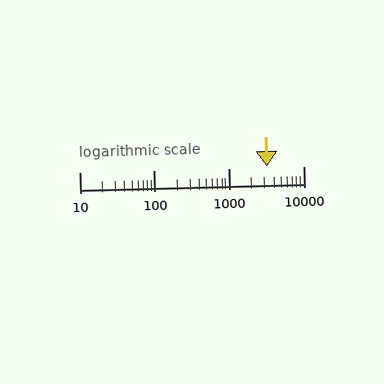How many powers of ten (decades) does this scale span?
The scale spans 3 decades, from 10 to 10000.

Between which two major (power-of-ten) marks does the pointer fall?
The pointer is between 1000 and 10000.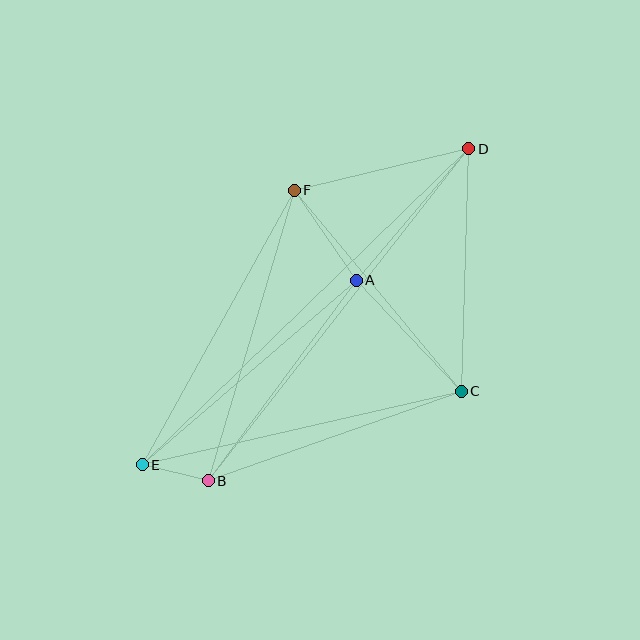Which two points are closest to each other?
Points B and E are closest to each other.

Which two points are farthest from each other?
Points D and E are farthest from each other.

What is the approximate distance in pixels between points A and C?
The distance between A and C is approximately 153 pixels.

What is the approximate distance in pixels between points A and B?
The distance between A and B is approximately 250 pixels.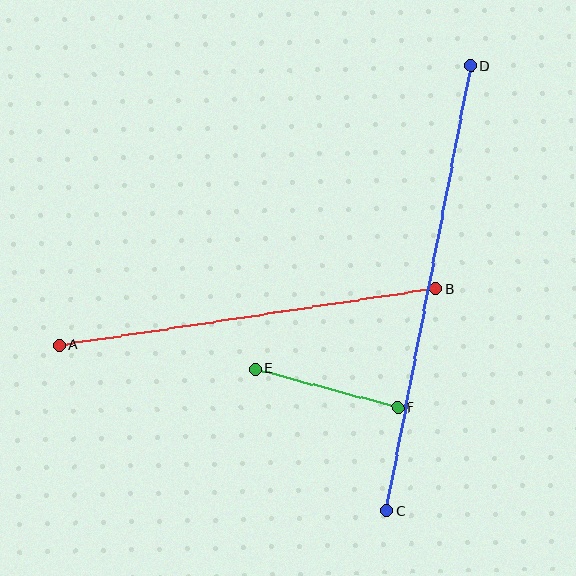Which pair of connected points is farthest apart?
Points C and D are farthest apart.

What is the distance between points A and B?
The distance is approximately 381 pixels.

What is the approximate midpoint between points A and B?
The midpoint is at approximately (248, 317) pixels.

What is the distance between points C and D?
The distance is approximately 453 pixels.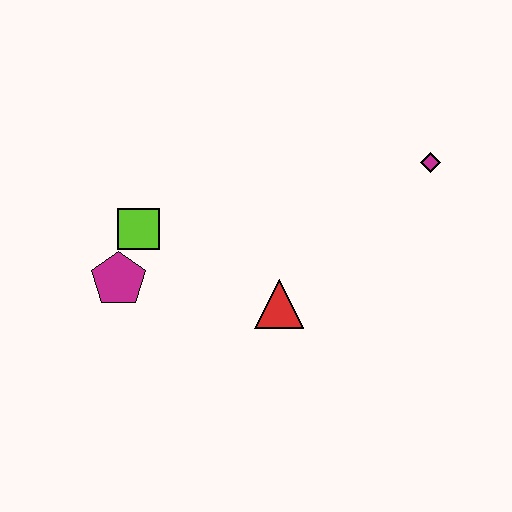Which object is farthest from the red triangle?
The magenta diamond is farthest from the red triangle.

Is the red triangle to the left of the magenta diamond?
Yes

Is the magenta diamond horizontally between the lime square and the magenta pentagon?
No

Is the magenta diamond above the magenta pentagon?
Yes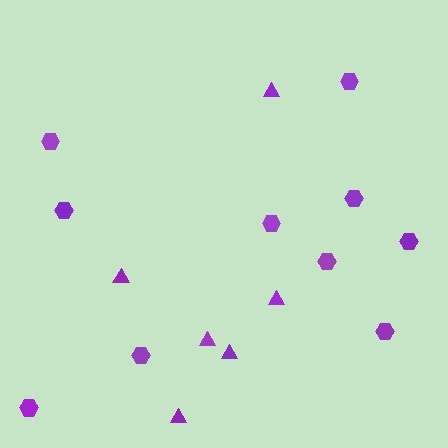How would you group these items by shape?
There are 2 groups: one group of hexagons (10) and one group of triangles (6).